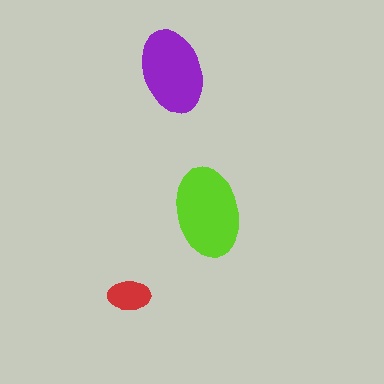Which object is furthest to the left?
The red ellipse is leftmost.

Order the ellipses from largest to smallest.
the lime one, the purple one, the red one.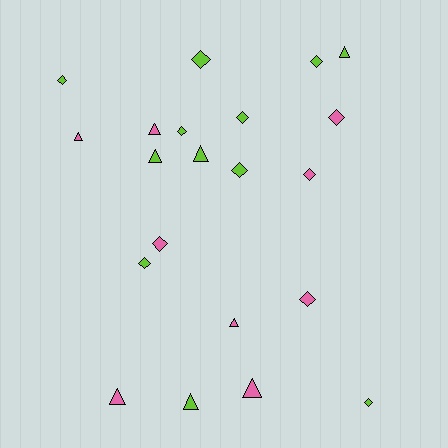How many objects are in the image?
There are 21 objects.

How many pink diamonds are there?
There are 4 pink diamonds.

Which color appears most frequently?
Lime, with 12 objects.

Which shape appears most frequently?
Diamond, with 12 objects.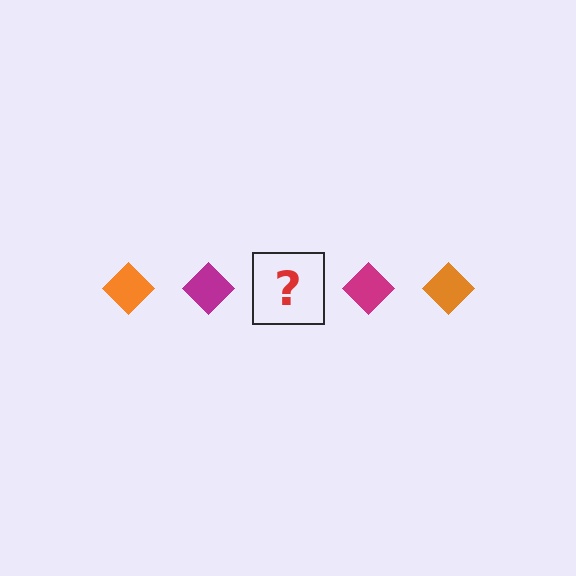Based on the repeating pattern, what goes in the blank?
The blank should be an orange diamond.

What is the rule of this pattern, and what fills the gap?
The rule is that the pattern cycles through orange, magenta diamonds. The gap should be filled with an orange diamond.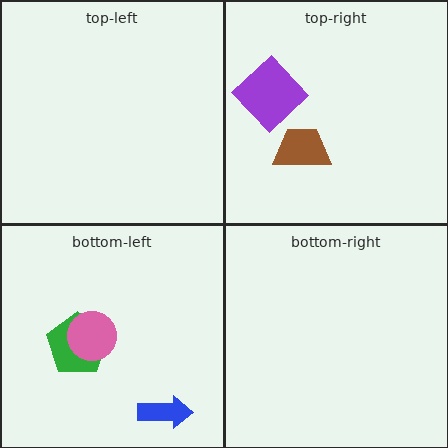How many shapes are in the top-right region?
2.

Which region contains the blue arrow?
The bottom-left region.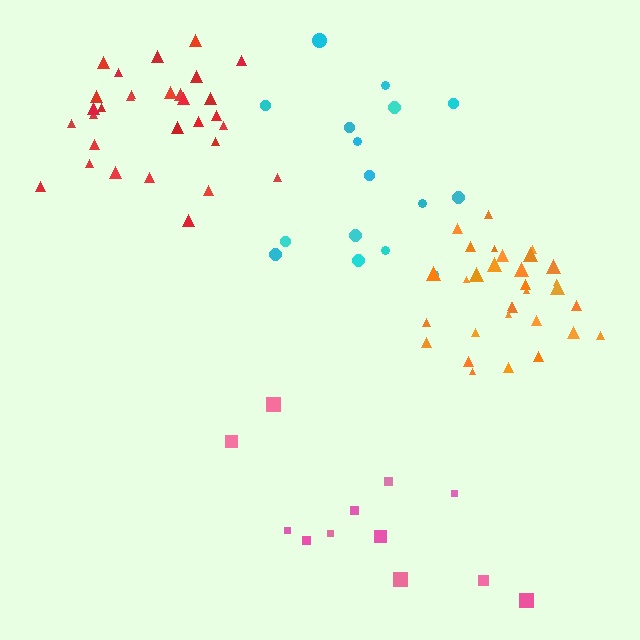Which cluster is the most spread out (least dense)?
Pink.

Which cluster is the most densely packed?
Orange.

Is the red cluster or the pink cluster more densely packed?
Red.